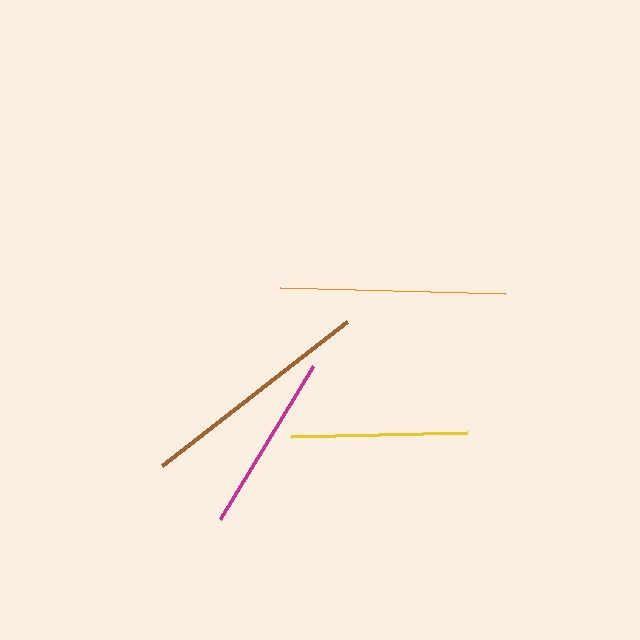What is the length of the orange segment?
The orange segment is approximately 225 pixels long.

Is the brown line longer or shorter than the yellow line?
The brown line is longer than the yellow line.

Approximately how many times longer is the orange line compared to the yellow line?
The orange line is approximately 1.3 times the length of the yellow line.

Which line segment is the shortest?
The yellow line is the shortest at approximately 177 pixels.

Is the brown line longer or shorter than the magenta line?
The brown line is longer than the magenta line.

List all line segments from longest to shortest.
From longest to shortest: brown, orange, magenta, yellow.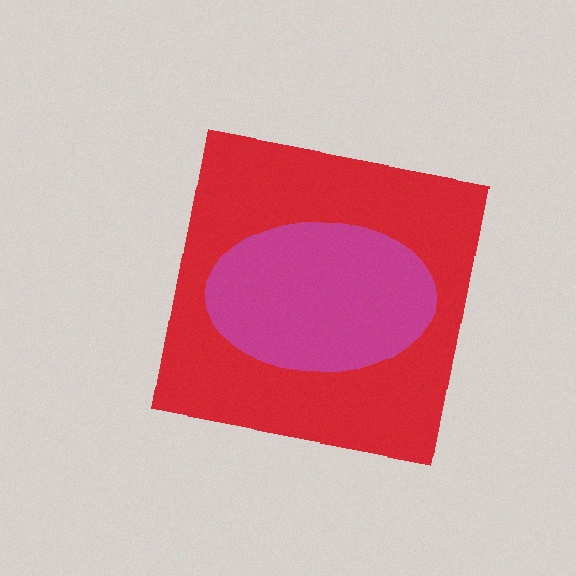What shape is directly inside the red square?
The magenta ellipse.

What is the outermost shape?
The red square.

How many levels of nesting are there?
2.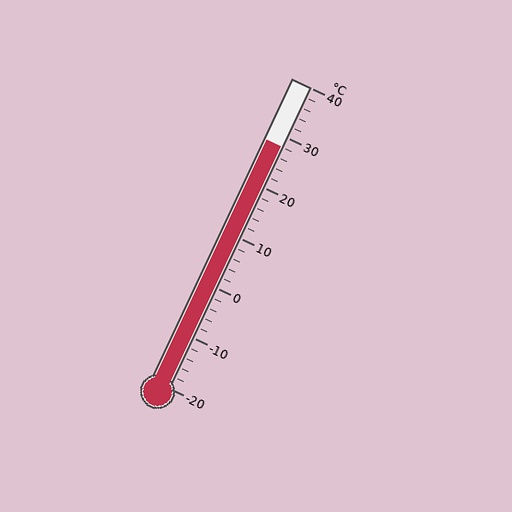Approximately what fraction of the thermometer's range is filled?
The thermometer is filled to approximately 80% of its range.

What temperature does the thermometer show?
The thermometer shows approximately 28°C.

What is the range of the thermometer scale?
The thermometer scale ranges from -20°C to 40°C.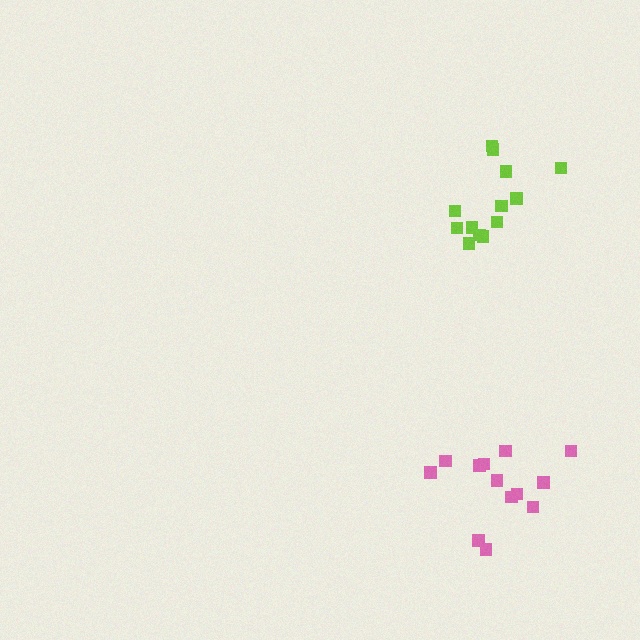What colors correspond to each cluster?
The clusters are colored: lime, pink.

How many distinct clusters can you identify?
There are 2 distinct clusters.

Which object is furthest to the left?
The lime cluster is leftmost.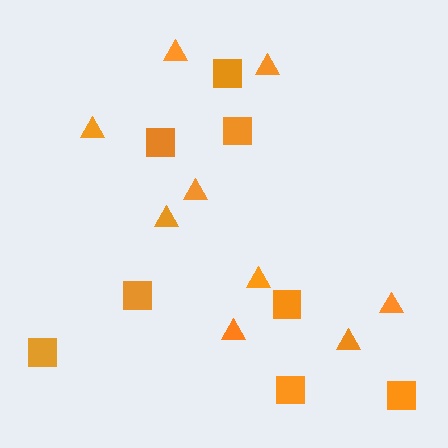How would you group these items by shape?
There are 2 groups: one group of triangles (9) and one group of squares (8).